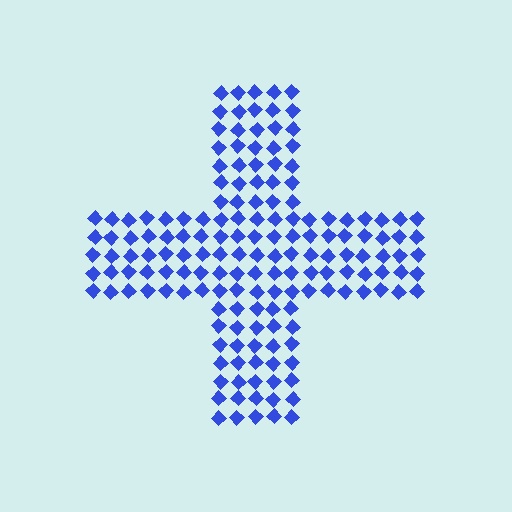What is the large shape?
The large shape is a cross.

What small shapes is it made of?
It is made of small diamonds.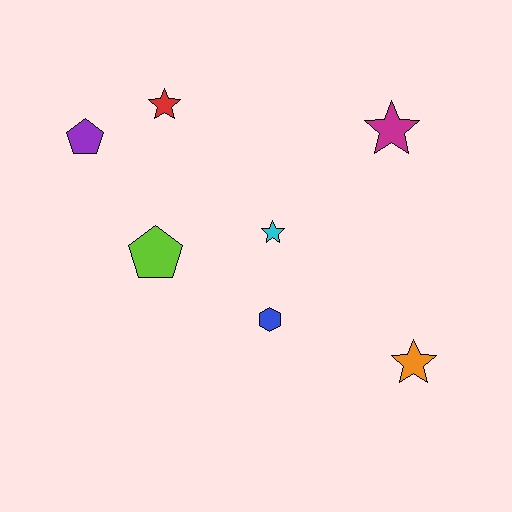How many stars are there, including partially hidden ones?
There are 4 stars.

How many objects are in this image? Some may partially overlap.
There are 7 objects.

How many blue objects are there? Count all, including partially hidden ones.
There is 1 blue object.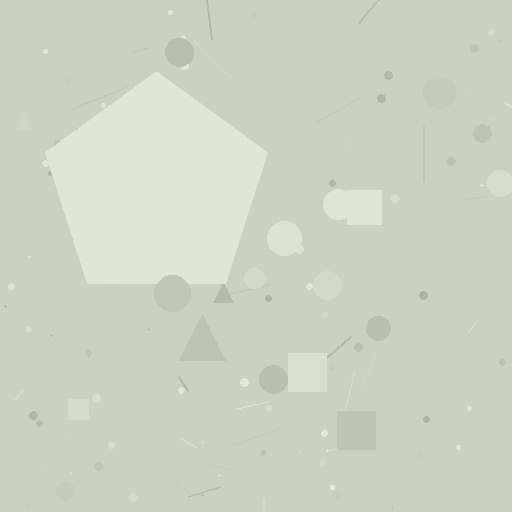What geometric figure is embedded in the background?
A pentagon is embedded in the background.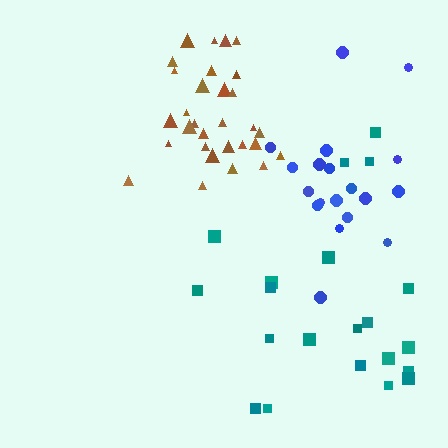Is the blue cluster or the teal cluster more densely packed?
Blue.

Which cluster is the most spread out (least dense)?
Teal.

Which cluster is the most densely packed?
Brown.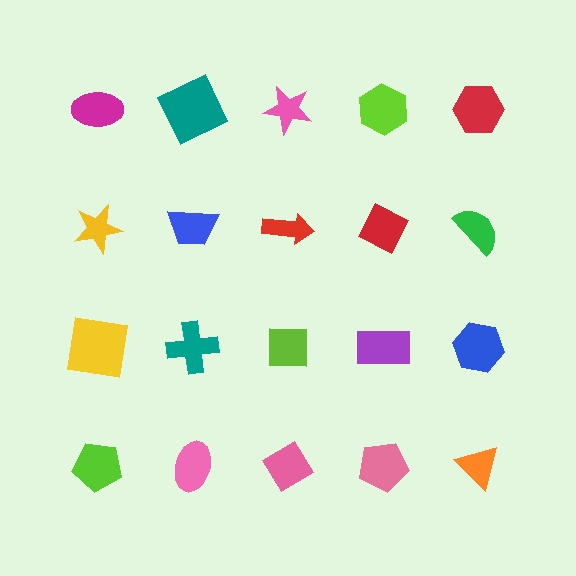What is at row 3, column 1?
A yellow square.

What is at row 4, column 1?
A lime pentagon.